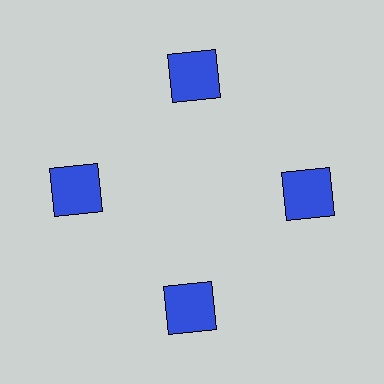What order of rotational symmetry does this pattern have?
This pattern has 4-fold rotational symmetry.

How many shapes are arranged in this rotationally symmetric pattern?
There are 4 shapes, arranged in 4 groups of 1.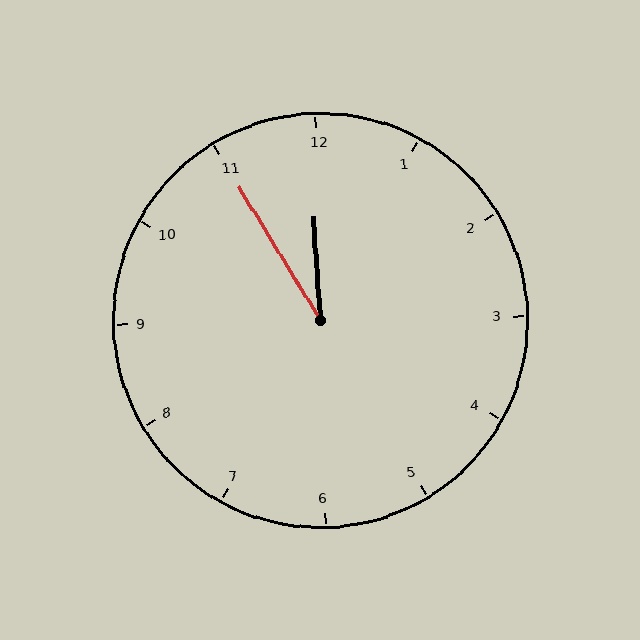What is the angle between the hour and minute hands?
Approximately 28 degrees.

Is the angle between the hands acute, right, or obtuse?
It is acute.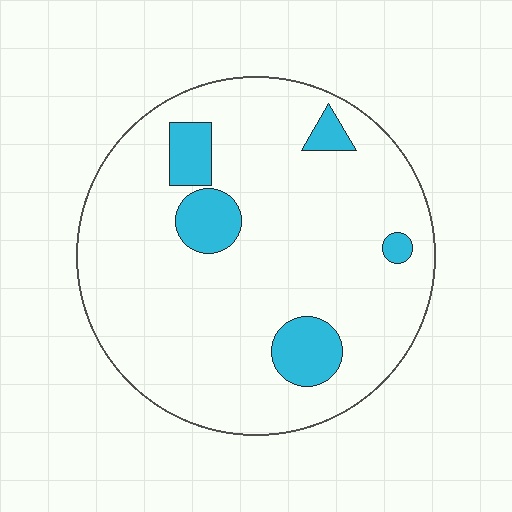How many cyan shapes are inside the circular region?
5.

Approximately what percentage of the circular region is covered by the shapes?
Approximately 10%.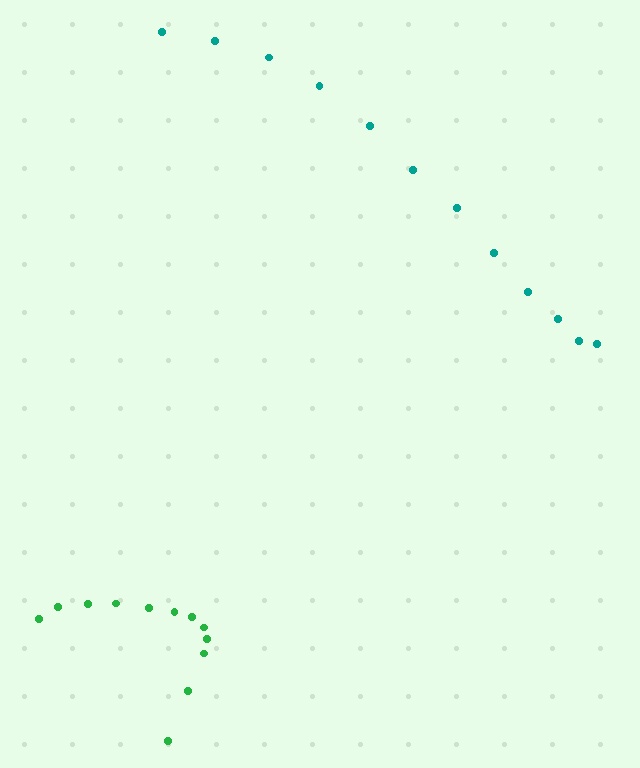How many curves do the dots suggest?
There are 2 distinct paths.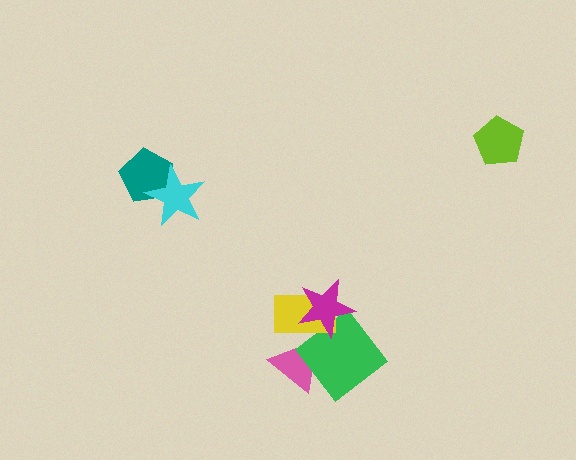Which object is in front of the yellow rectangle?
The magenta star is in front of the yellow rectangle.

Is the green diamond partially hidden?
Yes, it is partially covered by another shape.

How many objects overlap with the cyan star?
1 object overlaps with the cyan star.